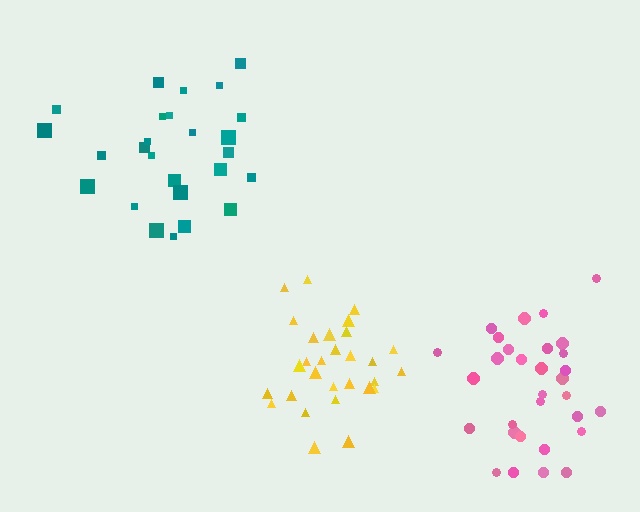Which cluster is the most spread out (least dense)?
Teal.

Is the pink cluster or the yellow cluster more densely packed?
Yellow.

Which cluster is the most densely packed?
Yellow.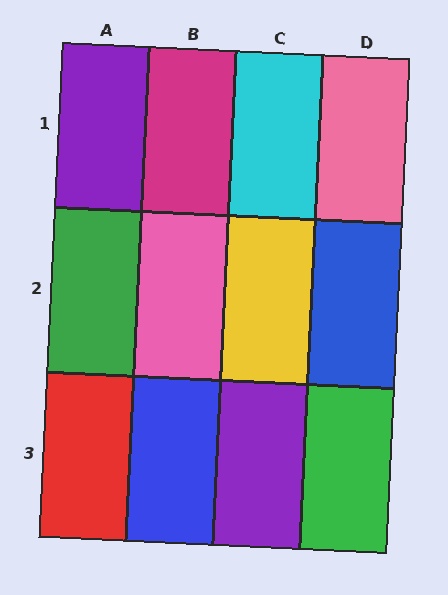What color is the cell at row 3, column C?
Purple.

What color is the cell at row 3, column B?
Blue.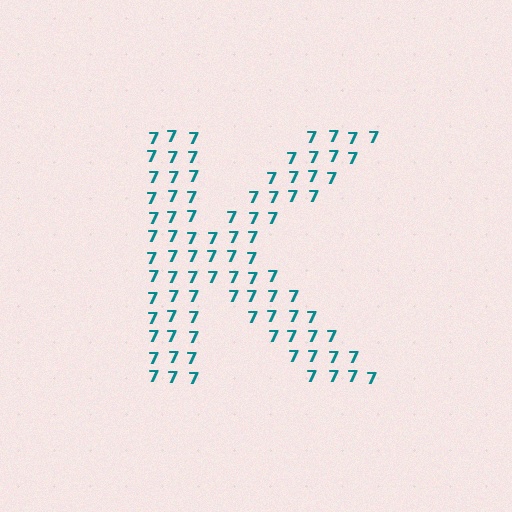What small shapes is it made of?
It is made of small digit 7's.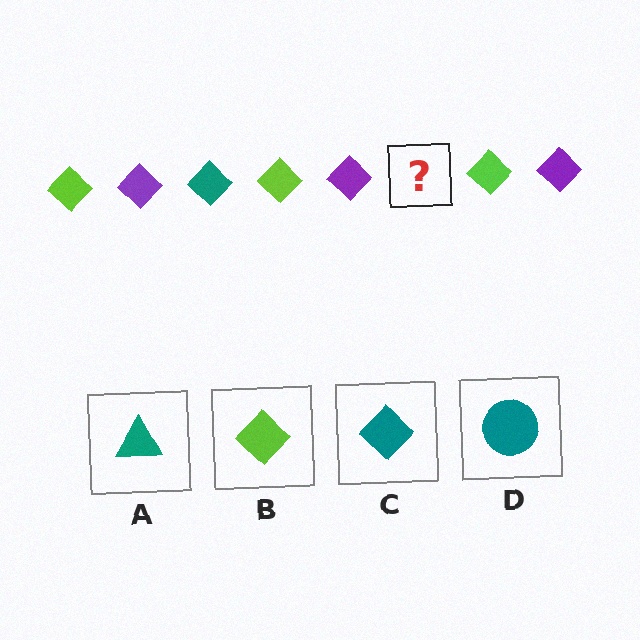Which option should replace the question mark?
Option C.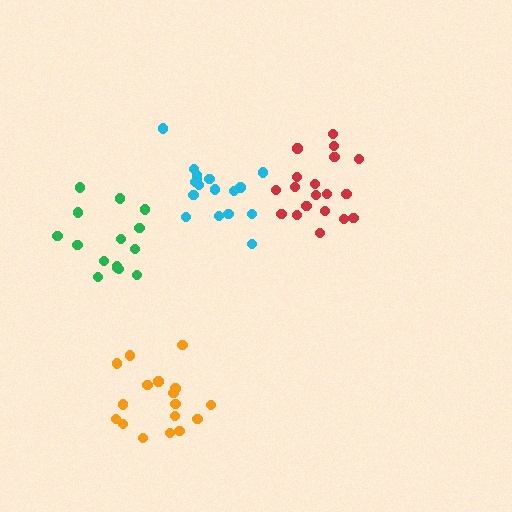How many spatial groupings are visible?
There are 4 spatial groupings.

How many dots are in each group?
Group 1: 19 dots, Group 2: 15 dots, Group 3: 17 dots, Group 4: 17 dots (68 total).